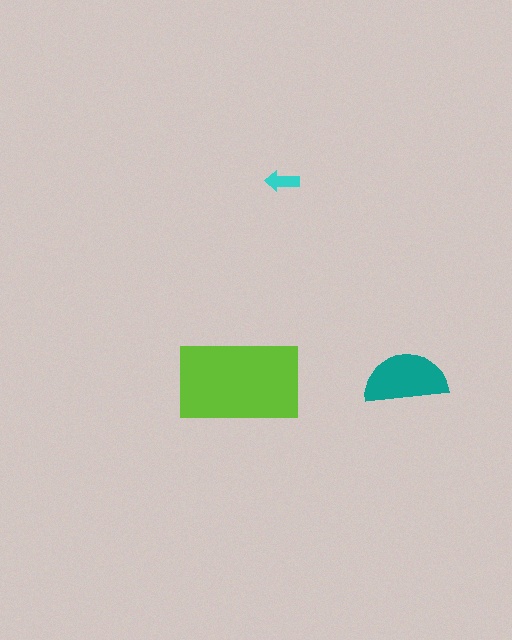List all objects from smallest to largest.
The cyan arrow, the teal semicircle, the lime rectangle.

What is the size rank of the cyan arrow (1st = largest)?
3rd.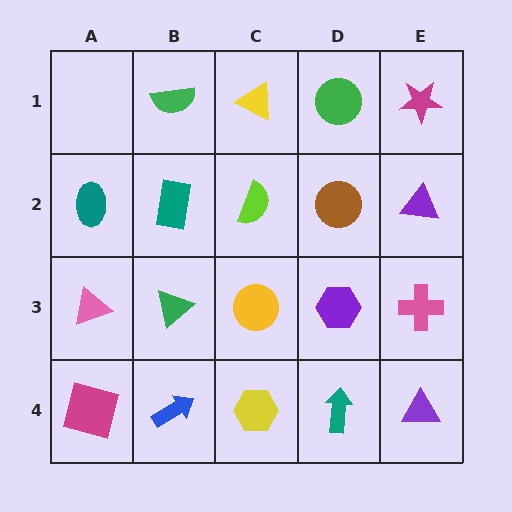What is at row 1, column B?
A green semicircle.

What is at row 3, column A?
A pink triangle.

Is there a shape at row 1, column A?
No, that cell is empty.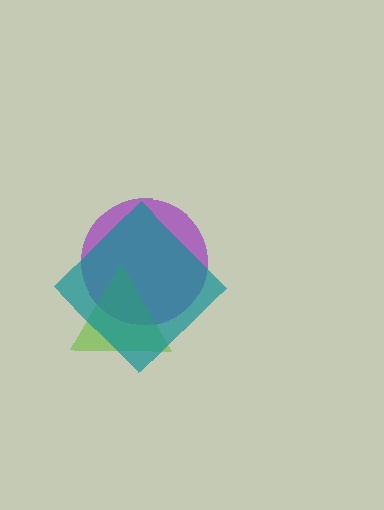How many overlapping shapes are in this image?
There are 3 overlapping shapes in the image.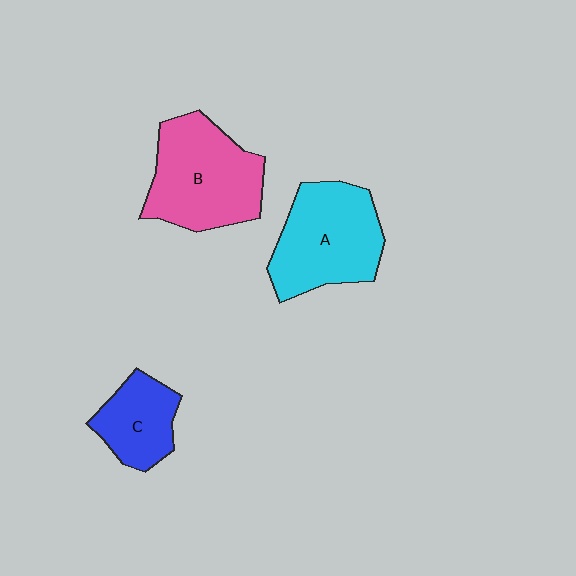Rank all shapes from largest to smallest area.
From largest to smallest: B (pink), A (cyan), C (blue).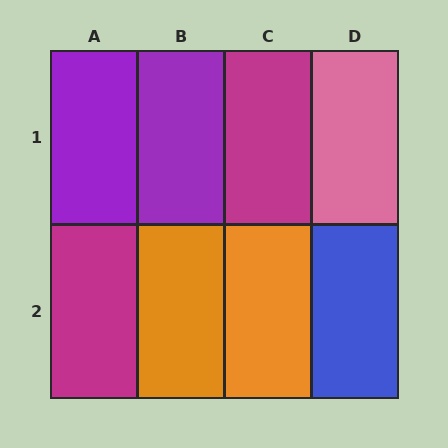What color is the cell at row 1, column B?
Purple.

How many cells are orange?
2 cells are orange.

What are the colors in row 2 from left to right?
Magenta, orange, orange, blue.